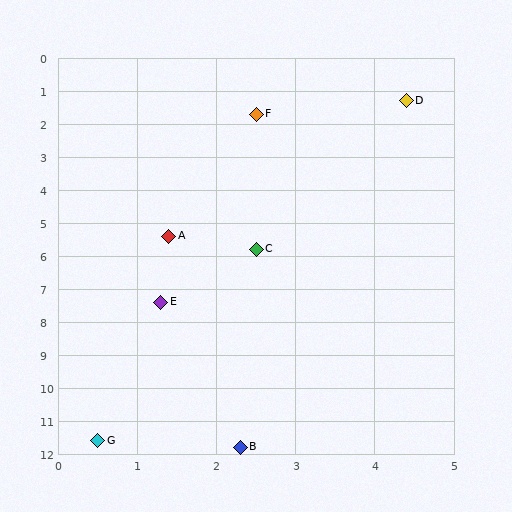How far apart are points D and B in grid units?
Points D and B are about 10.7 grid units apart.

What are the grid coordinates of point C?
Point C is at approximately (2.5, 5.8).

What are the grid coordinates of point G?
Point G is at approximately (0.5, 11.6).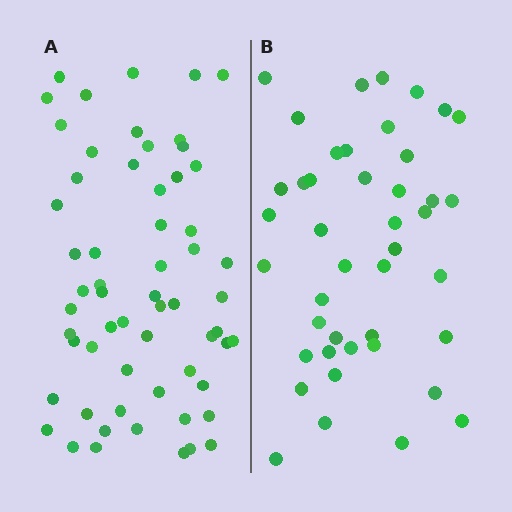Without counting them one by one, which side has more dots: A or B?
Region A (the left region) has more dots.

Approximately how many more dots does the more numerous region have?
Region A has approximately 15 more dots than region B.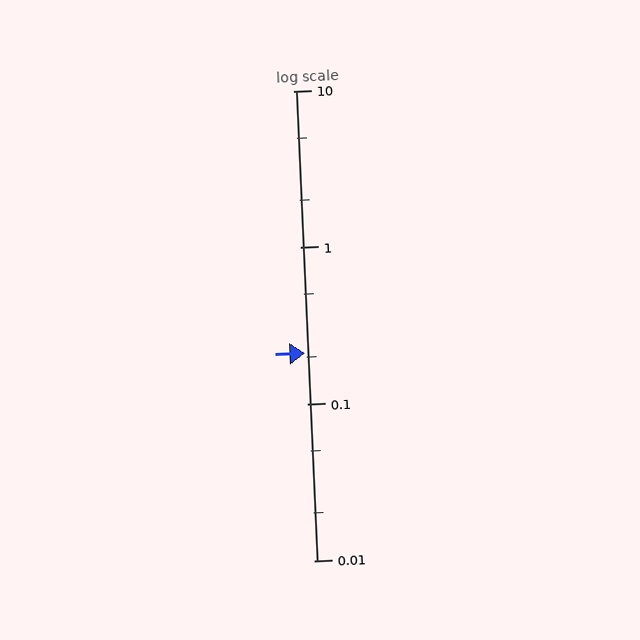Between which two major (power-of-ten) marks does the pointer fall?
The pointer is between 0.1 and 1.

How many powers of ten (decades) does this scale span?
The scale spans 3 decades, from 0.01 to 10.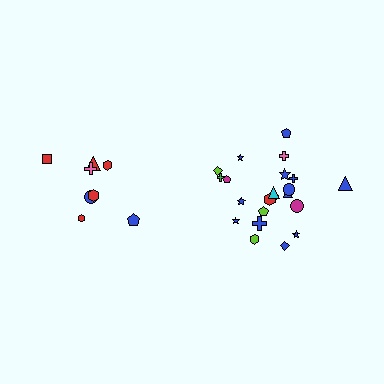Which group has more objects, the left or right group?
The right group.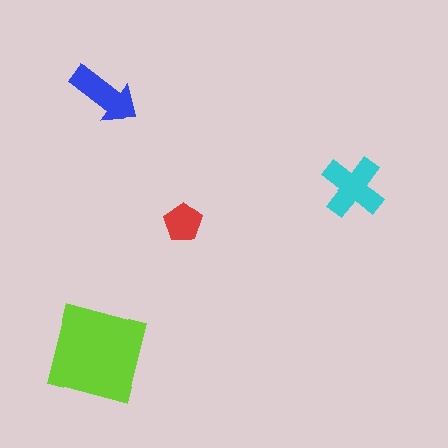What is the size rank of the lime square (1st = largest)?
1st.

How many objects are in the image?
There are 4 objects in the image.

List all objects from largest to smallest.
The lime square, the cyan cross, the blue arrow, the red pentagon.